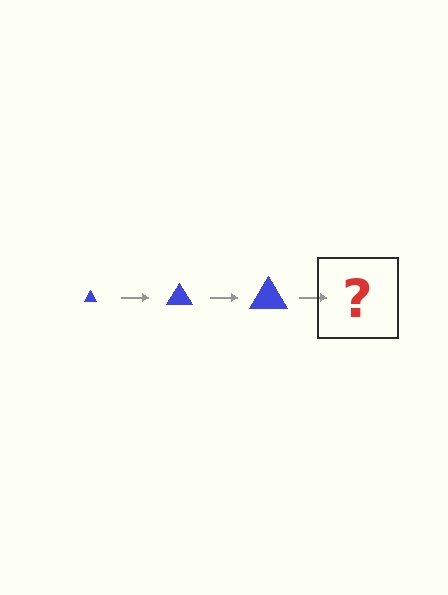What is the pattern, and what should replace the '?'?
The pattern is that the triangle gets progressively larger each step. The '?' should be a blue triangle, larger than the previous one.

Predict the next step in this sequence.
The next step is a blue triangle, larger than the previous one.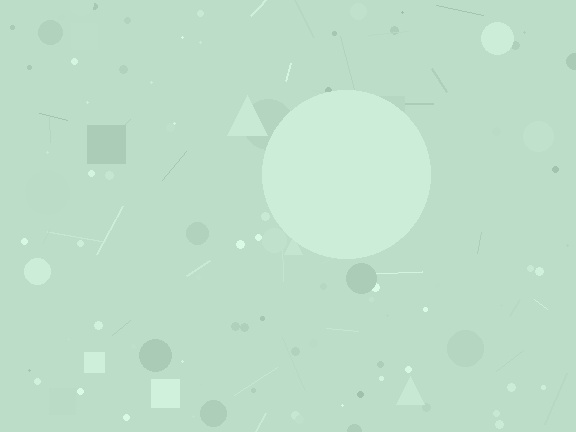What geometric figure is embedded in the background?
A circle is embedded in the background.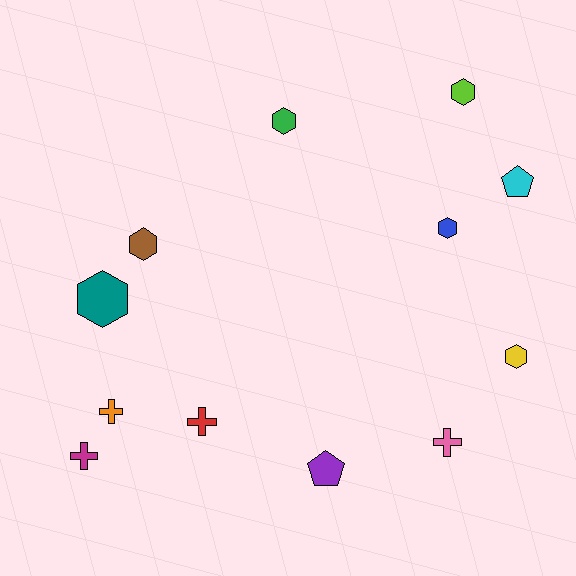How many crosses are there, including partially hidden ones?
There are 4 crosses.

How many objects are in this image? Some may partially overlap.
There are 12 objects.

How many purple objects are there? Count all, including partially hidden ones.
There is 1 purple object.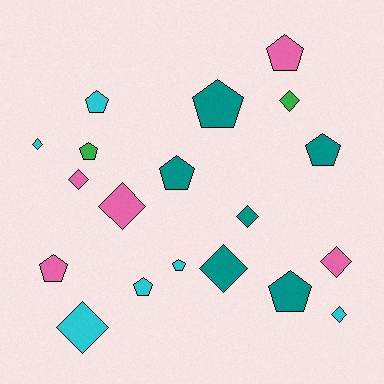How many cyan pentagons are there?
There are 3 cyan pentagons.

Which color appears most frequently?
Cyan, with 6 objects.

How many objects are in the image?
There are 19 objects.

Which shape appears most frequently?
Pentagon, with 10 objects.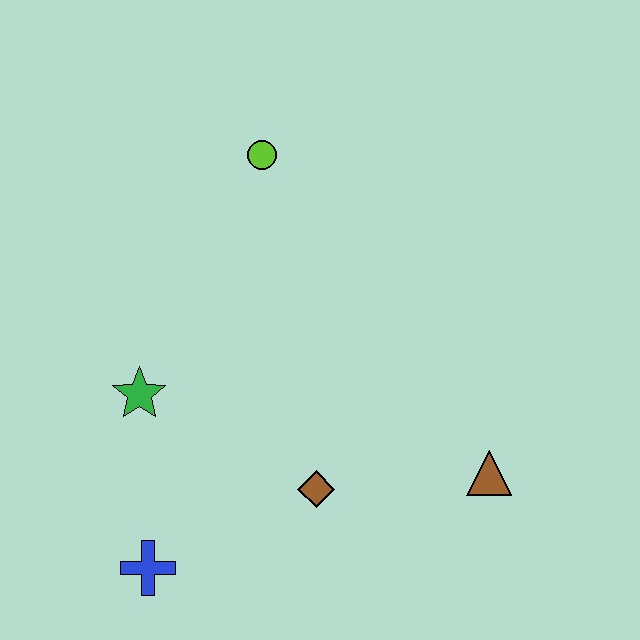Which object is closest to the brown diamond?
The brown triangle is closest to the brown diamond.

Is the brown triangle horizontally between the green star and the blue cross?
No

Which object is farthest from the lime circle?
The blue cross is farthest from the lime circle.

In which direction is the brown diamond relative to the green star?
The brown diamond is to the right of the green star.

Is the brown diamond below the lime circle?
Yes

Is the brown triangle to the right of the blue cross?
Yes